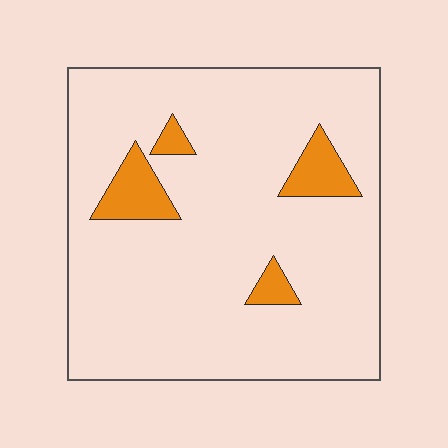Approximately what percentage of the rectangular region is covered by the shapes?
Approximately 10%.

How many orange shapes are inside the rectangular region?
4.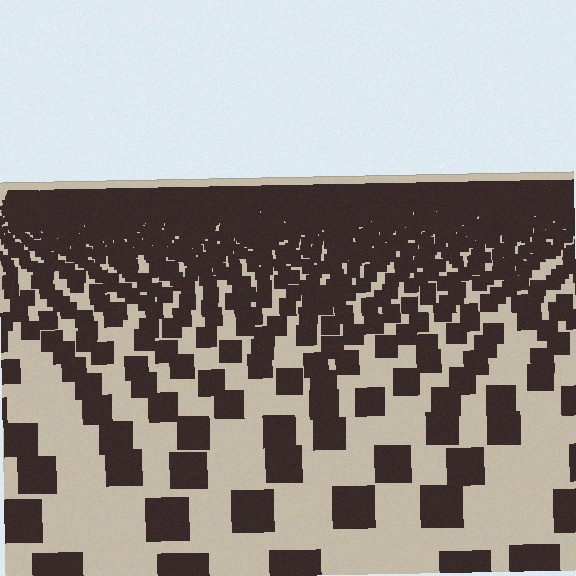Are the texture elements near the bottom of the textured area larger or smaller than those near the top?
Larger. Near the bottom, elements are closer to the viewer and appear at a bigger on-screen size.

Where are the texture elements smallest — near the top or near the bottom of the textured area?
Near the top.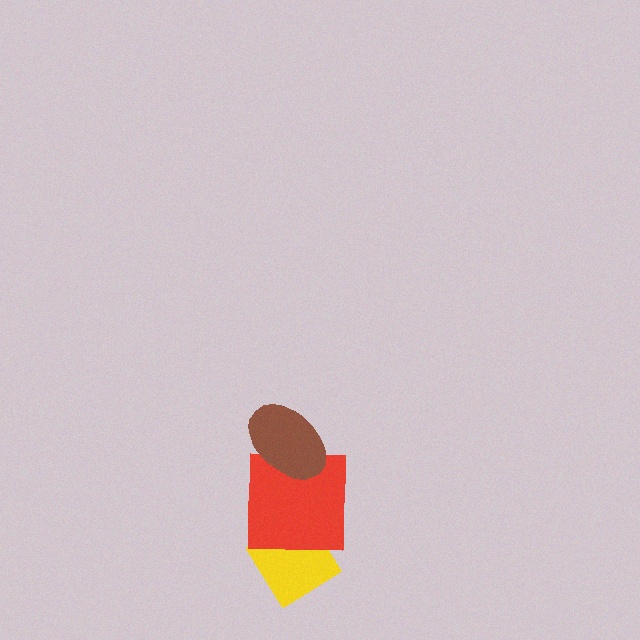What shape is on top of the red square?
The brown ellipse is on top of the red square.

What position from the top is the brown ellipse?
The brown ellipse is 1st from the top.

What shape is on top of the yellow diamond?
The red square is on top of the yellow diamond.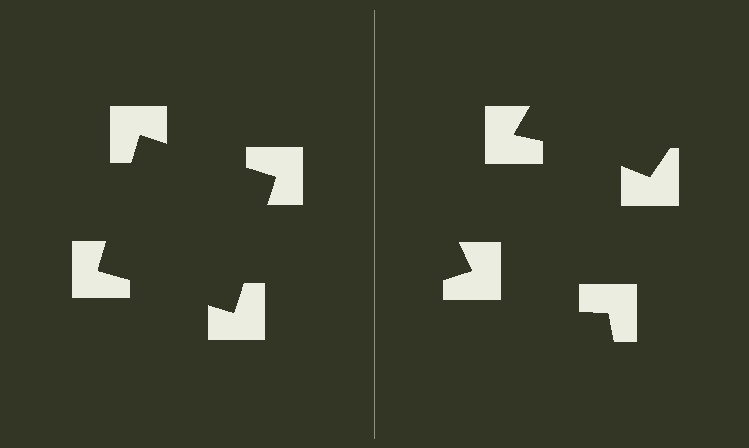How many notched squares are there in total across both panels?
8 — 4 on each side.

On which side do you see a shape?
An illusory square appears on the left side. On the right side the wedge cuts are rotated, so no coherent shape forms.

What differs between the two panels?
The notched squares are positioned identically on both sides; only the wedge orientations differ. On the left they align to a square; on the right they are misaligned.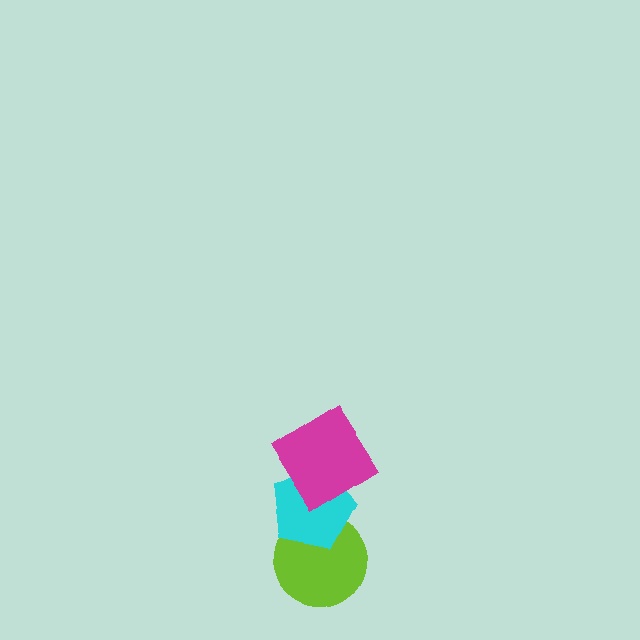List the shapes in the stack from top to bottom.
From top to bottom: the magenta diamond, the cyan pentagon, the lime circle.